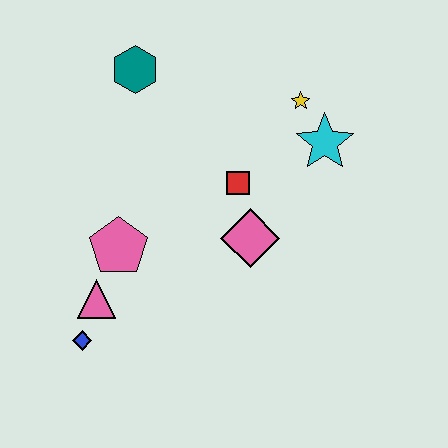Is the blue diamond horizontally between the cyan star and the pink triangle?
No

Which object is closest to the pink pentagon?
The pink triangle is closest to the pink pentagon.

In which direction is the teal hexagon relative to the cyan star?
The teal hexagon is to the left of the cyan star.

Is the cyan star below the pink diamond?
No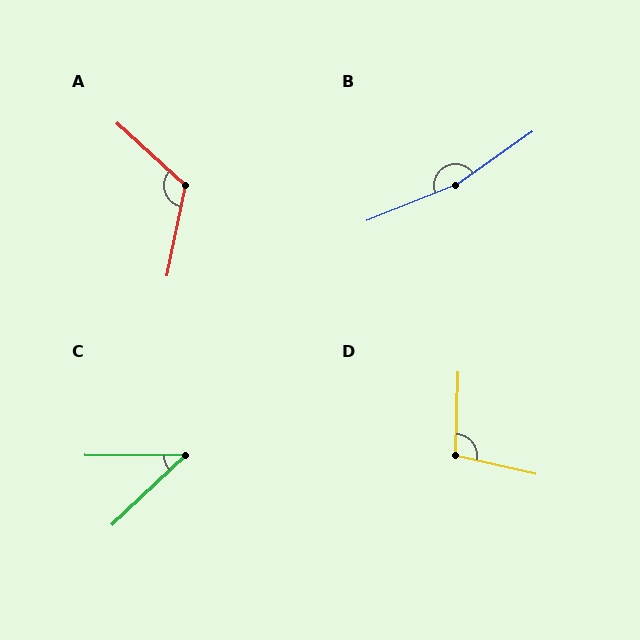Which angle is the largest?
B, at approximately 167 degrees.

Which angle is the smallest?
C, at approximately 43 degrees.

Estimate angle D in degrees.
Approximately 101 degrees.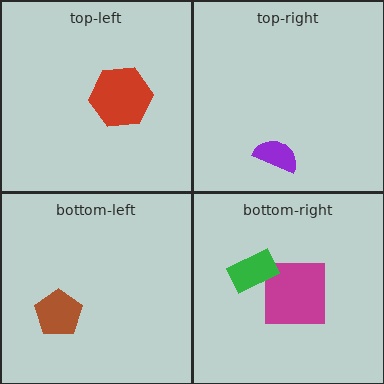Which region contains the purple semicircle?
The top-right region.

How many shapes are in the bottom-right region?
2.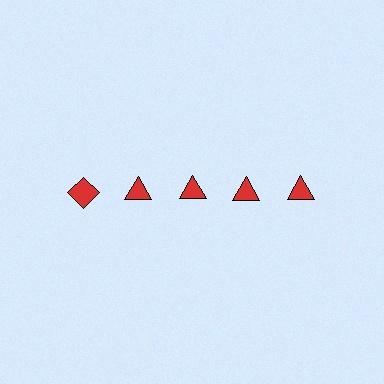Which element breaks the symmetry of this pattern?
The red diamond in the top row, leftmost column breaks the symmetry. All other shapes are red triangles.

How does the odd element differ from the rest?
It has a different shape: diamond instead of triangle.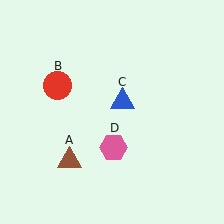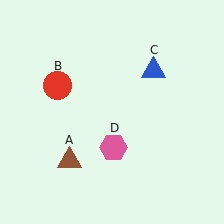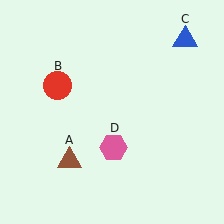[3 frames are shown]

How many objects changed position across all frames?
1 object changed position: blue triangle (object C).